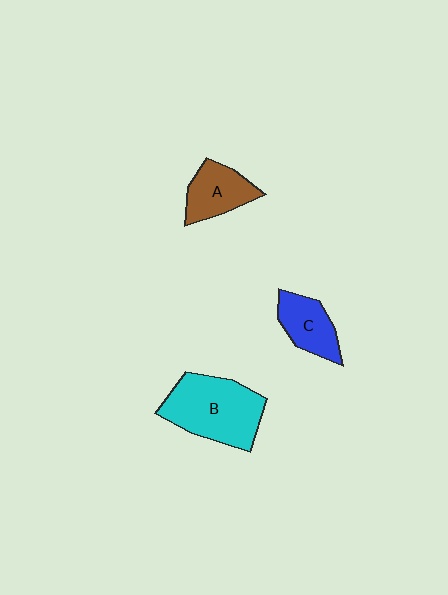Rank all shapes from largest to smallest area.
From largest to smallest: B (cyan), A (brown), C (blue).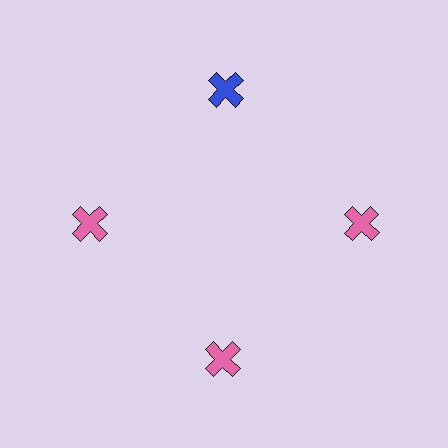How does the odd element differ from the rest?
It has a different color: blue instead of pink.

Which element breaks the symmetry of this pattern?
The blue cross at roughly the 12 o'clock position breaks the symmetry. All other shapes are pink crosses.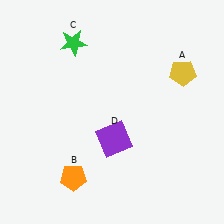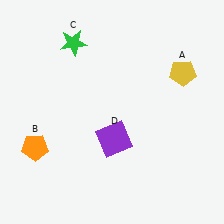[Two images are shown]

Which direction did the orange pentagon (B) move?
The orange pentagon (B) moved left.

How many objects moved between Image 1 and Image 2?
1 object moved between the two images.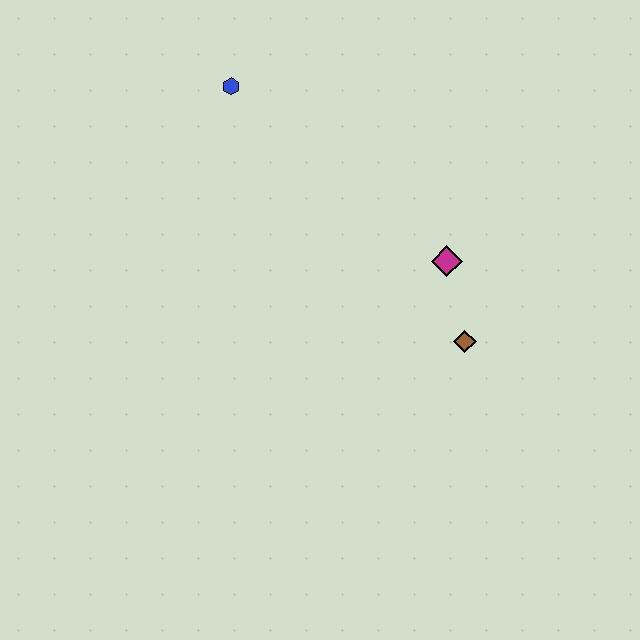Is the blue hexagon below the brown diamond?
No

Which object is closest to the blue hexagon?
The magenta diamond is closest to the blue hexagon.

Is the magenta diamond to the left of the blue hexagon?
No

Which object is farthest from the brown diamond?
The blue hexagon is farthest from the brown diamond.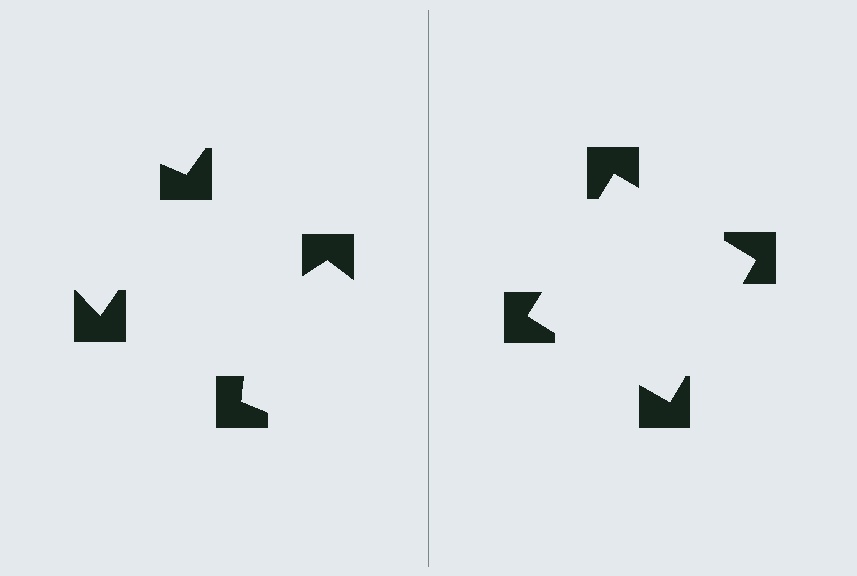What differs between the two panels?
The notched squares are positioned identically on both sides; only the wedge orientations differ. On the right they align to a square; on the left they are misaligned.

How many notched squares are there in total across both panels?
8 — 4 on each side.